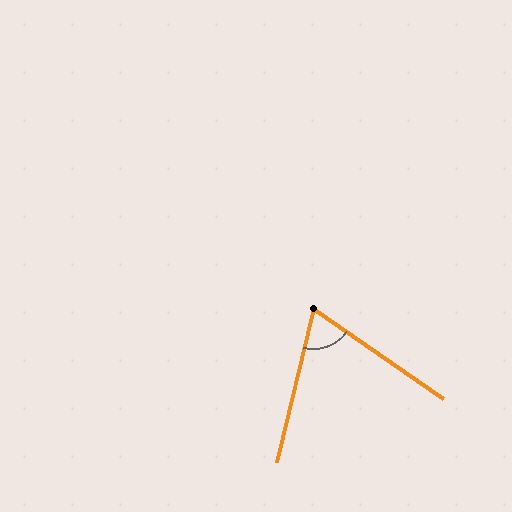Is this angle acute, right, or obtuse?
It is acute.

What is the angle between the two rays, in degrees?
Approximately 69 degrees.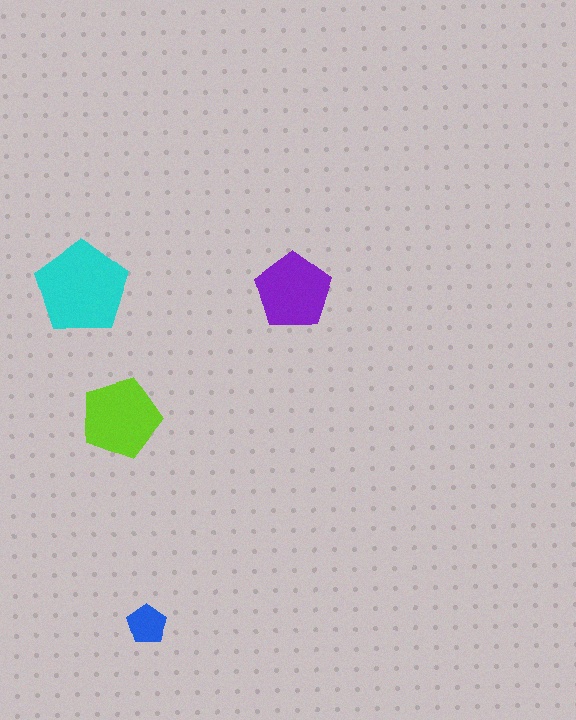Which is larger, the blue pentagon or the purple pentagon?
The purple one.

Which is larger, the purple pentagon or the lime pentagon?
The lime one.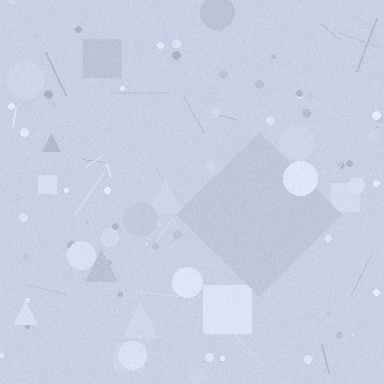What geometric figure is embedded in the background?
A diamond is embedded in the background.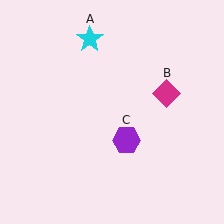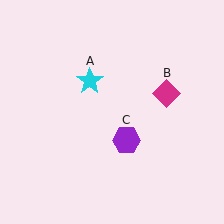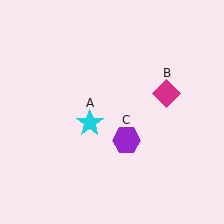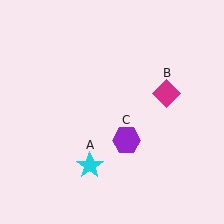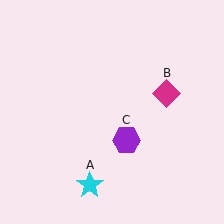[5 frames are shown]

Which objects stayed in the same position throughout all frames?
Magenta diamond (object B) and purple hexagon (object C) remained stationary.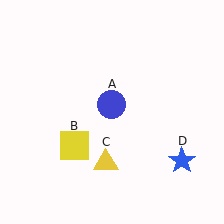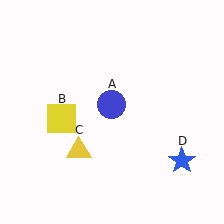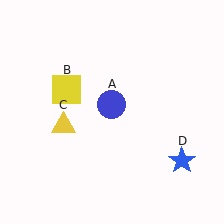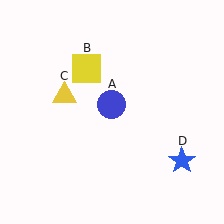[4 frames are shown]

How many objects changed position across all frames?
2 objects changed position: yellow square (object B), yellow triangle (object C).